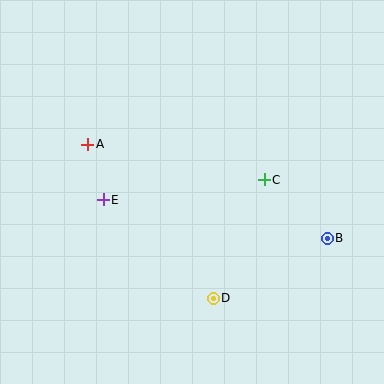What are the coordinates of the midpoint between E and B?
The midpoint between E and B is at (215, 219).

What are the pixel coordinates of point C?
Point C is at (264, 180).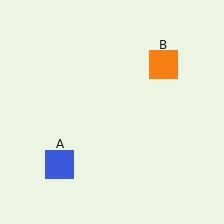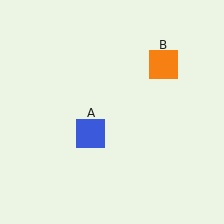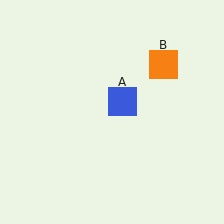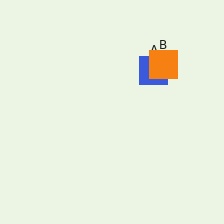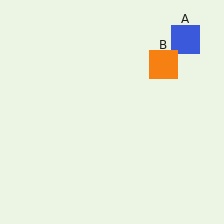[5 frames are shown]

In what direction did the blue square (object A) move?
The blue square (object A) moved up and to the right.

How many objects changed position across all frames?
1 object changed position: blue square (object A).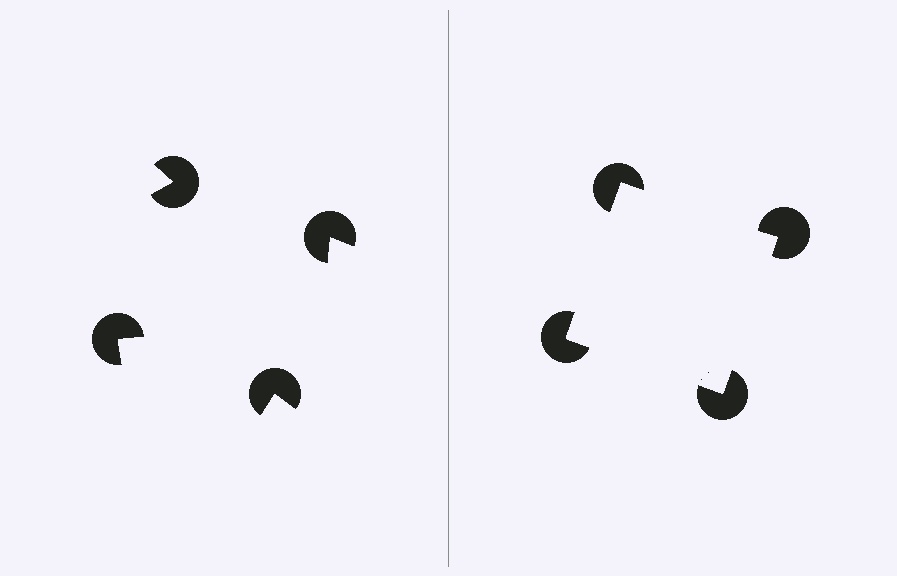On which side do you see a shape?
An illusory square appears on the right side. On the left side the wedge cuts are rotated, so no coherent shape forms.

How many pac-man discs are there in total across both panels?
8 — 4 on each side.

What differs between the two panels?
The pac-man discs are positioned identically on both sides; only the wedge orientations differ. On the right they align to a square; on the left they are misaligned.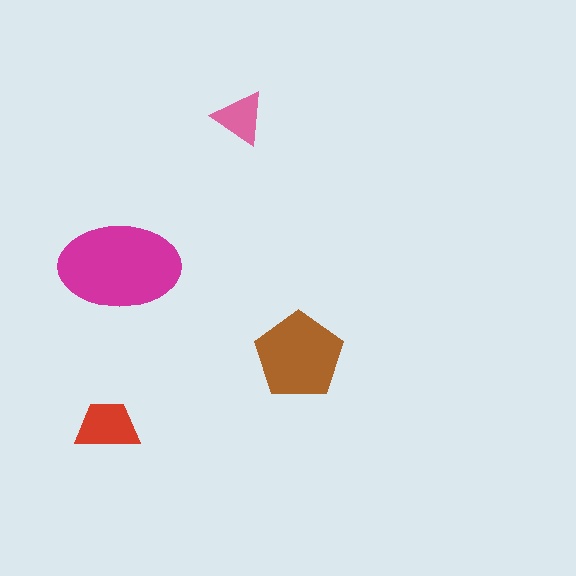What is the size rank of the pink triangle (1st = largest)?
4th.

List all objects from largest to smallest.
The magenta ellipse, the brown pentagon, the red trapezoid, the pink triangle.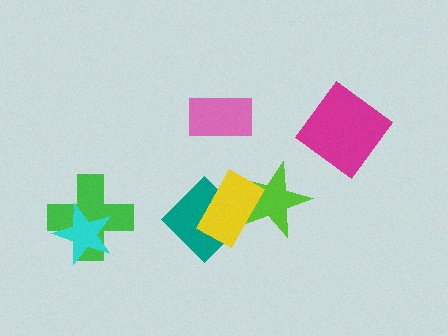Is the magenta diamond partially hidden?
No, no other shape covers it.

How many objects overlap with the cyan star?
1 object overlaps with the cyan star.